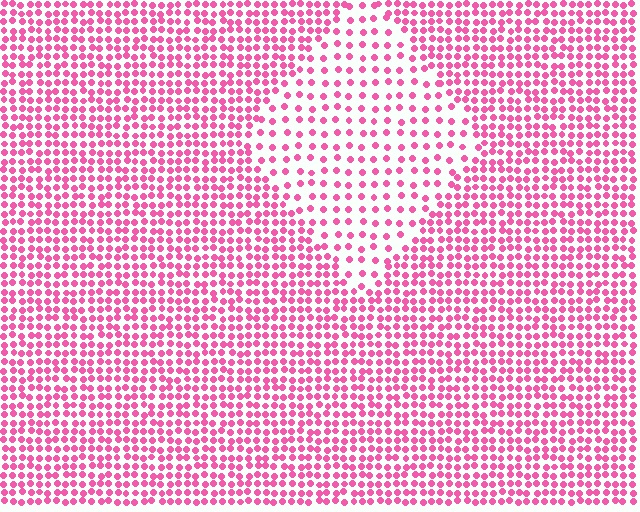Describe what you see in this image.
The image contains small pink elements arranged at two different densities. A diamond-shaped region is visible where the elements are less densely packed than the surrounding area.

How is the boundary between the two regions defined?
The boundary is defined by a change in element density (approximately 2.1x ratio). All elements are the same color, size, and shape.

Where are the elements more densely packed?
The elements are more densely packed outside the diamond boundary.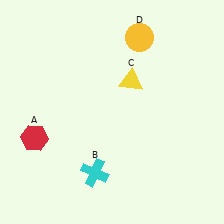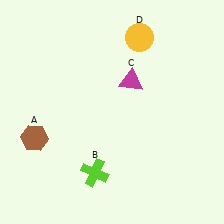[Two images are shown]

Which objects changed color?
A changed from red to brown. B changed from cyan to lime. C changed from yellow to magenta.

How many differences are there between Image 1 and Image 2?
There are 3 differences between the two images.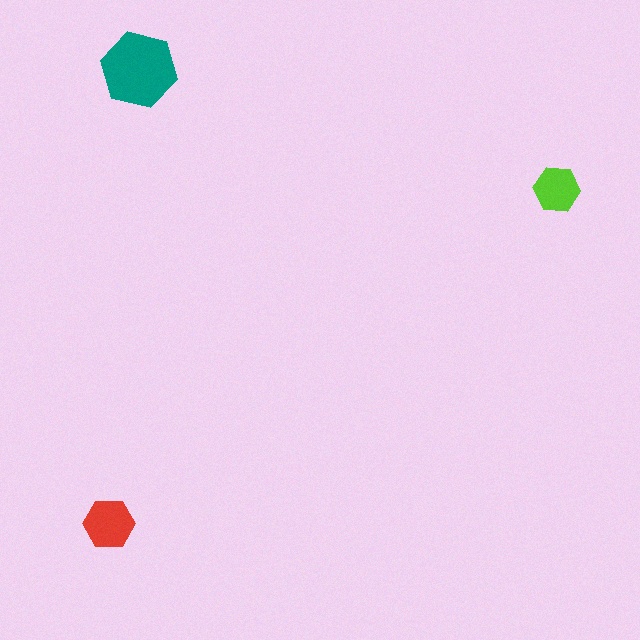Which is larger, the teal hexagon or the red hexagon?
The teal one.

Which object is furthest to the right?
The lime hexagon is rightmost.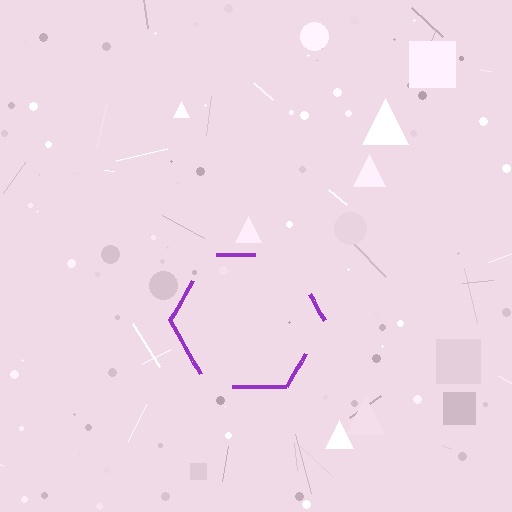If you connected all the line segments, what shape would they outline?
They would outline a hexagon.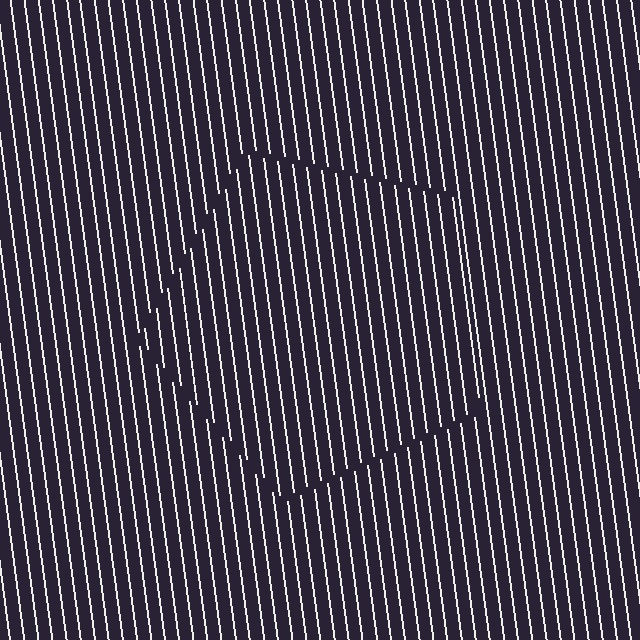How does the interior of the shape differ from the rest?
The interior of the shape contains the same grating, shifted by half a period — the contour is defined by the phase discontinuity where line-ends from the inner and outer gratings abut.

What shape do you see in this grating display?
An illusory pentagon. The interior of the shape contains the same grating, shifted by half a period — the contour is defined by the phase discontinuity where line-ends from the inner and outer gratings abut.